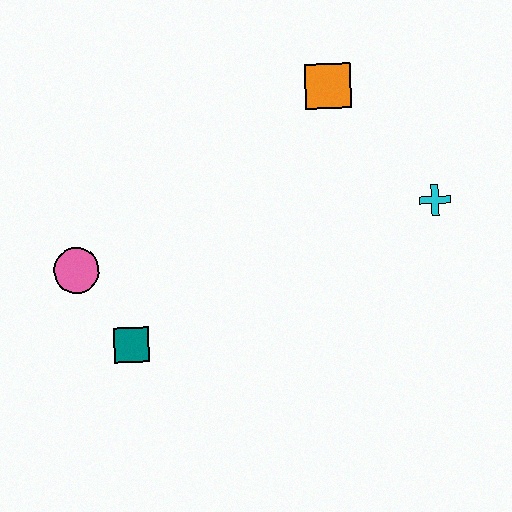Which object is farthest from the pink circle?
The cyan cross is farthest from the pink circle.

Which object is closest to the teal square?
The pink circle is closest to the teal square.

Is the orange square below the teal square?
No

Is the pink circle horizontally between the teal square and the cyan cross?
No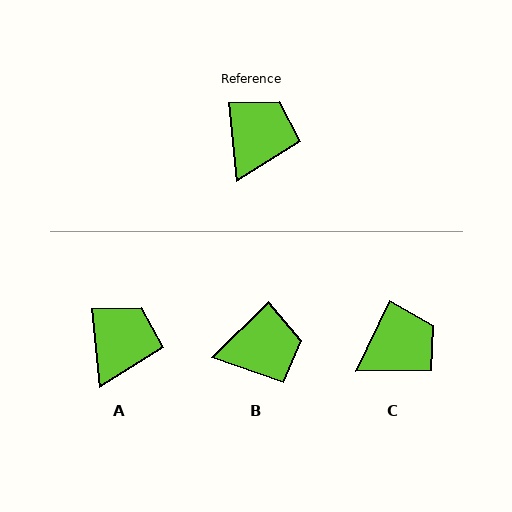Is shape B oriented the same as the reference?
No, it is off by about 52 degrees.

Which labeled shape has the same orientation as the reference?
A.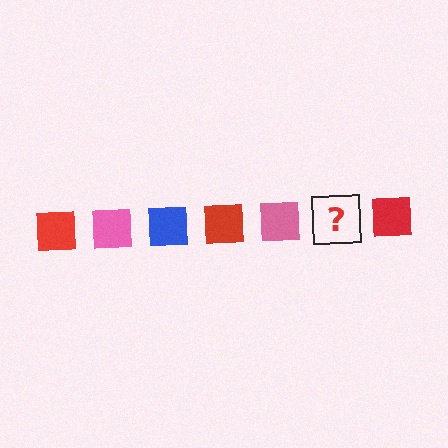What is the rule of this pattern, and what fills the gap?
The rule is that the pattern cycles through red, pink, blue squares. The gap should be filled with a blue square.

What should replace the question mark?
The question mark should be replaced with a blue square.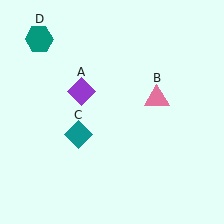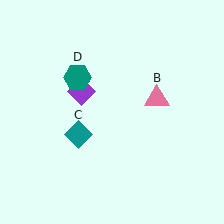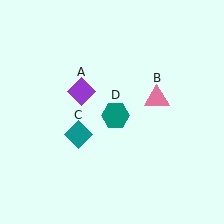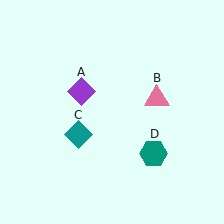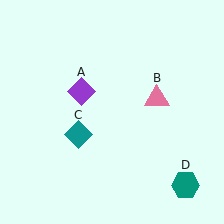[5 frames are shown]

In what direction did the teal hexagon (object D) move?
The teal hexagon (object D) moved down and to the right.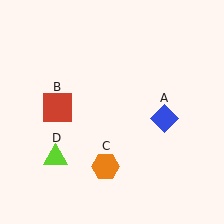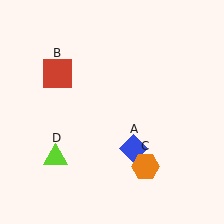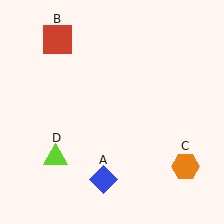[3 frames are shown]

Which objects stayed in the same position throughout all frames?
Lime triangle (object D) remained stationary.